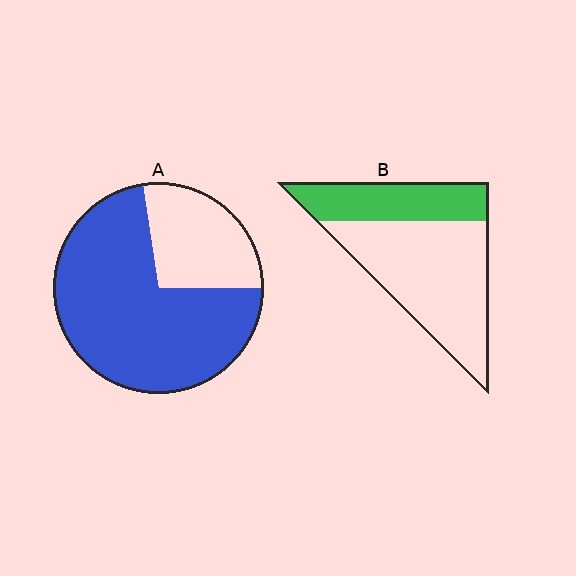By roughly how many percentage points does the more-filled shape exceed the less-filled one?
By roughly 40 percentage points (A over B).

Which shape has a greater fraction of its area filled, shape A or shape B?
Shape A.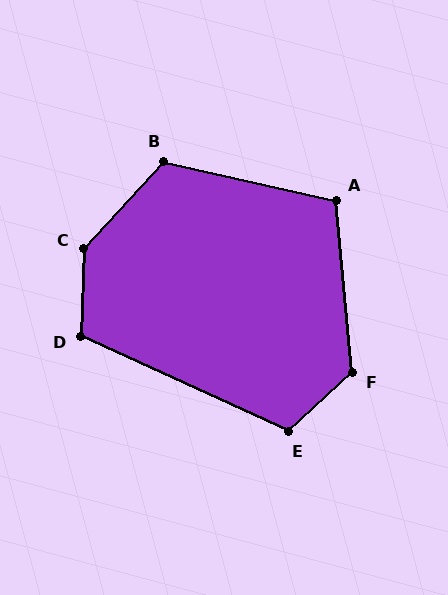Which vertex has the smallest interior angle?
A, at approximately 108 degrees.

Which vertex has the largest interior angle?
C, at approximately 139 degrees.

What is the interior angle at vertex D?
Approximately 113 degrees (obtuse).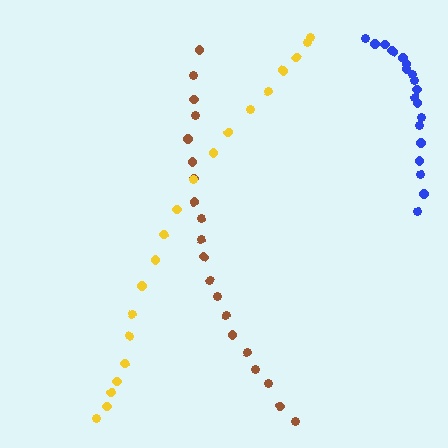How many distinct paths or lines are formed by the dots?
There are 3 distinct paths.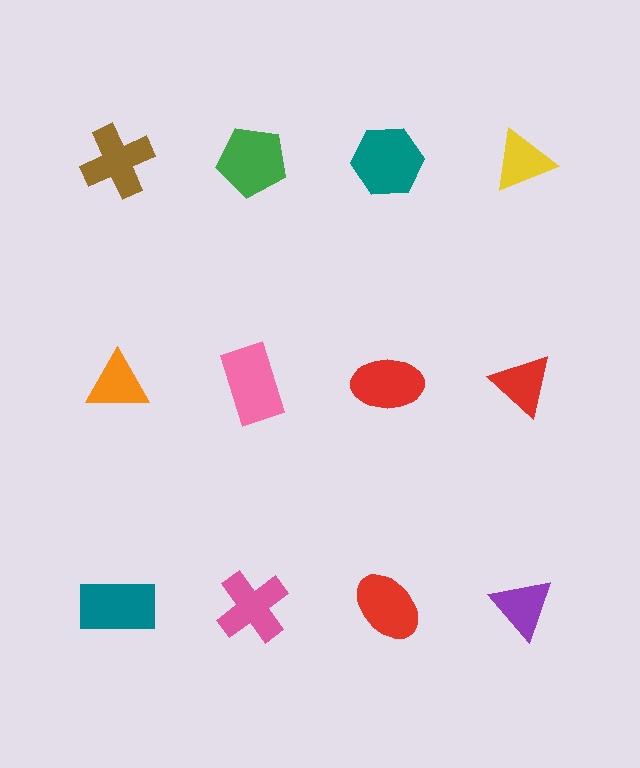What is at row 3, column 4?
A purple triangle.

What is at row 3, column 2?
A pink cross.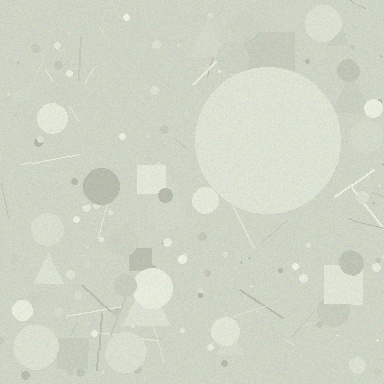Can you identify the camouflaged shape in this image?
The camouflaged shape is a circle.